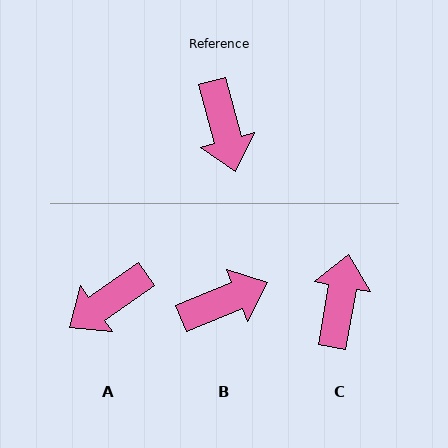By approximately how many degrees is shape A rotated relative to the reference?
Approximately 70 degrees clockwise.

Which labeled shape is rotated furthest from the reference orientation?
C, about 155 degrees away.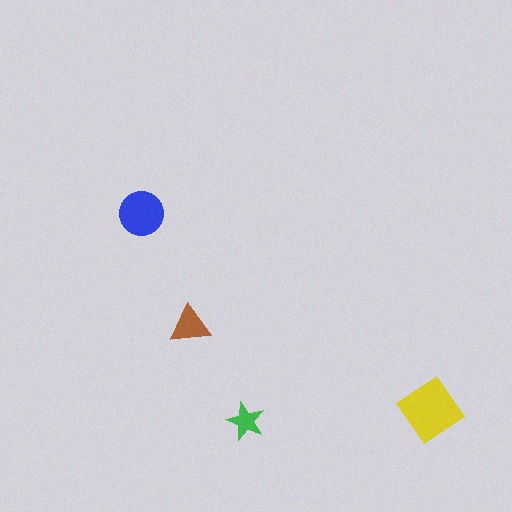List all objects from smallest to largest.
The green star, the brown triangle, the blue circle, the yellow diamond.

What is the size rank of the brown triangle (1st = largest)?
3rd.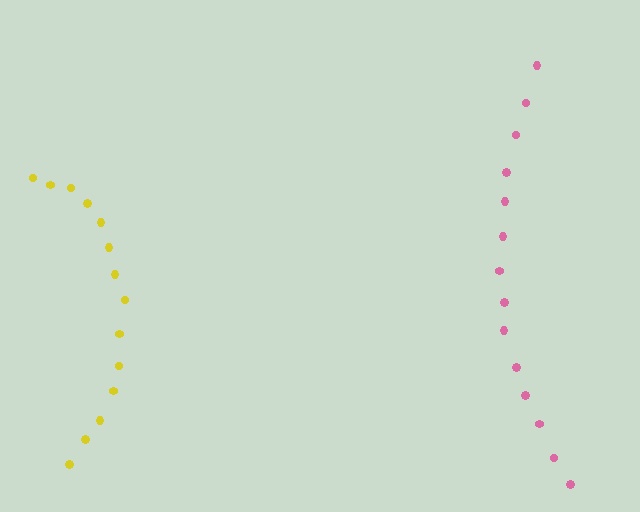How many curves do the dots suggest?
There are 2 distinct paths.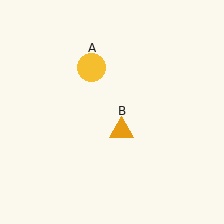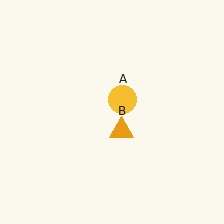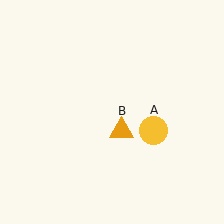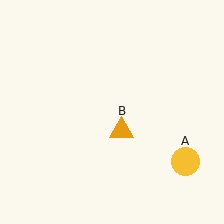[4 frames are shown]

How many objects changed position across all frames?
1 object changed position: yellow circle (object A).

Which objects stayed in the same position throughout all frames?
Orange triangle (object B) remained stationary.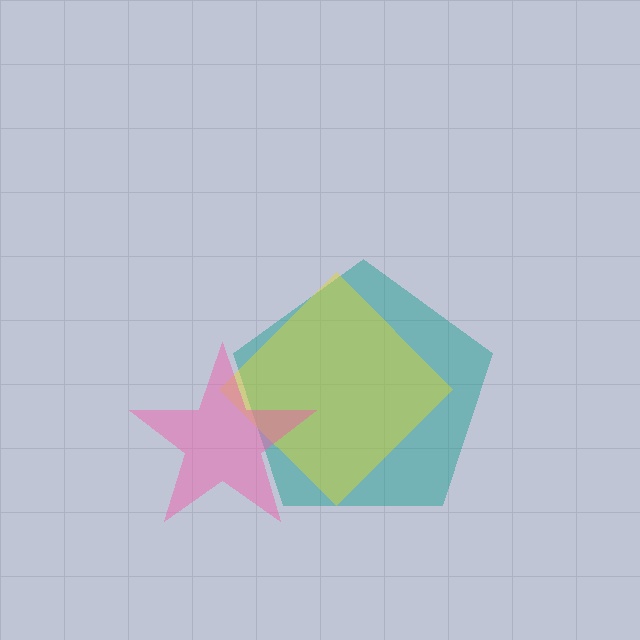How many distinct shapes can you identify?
There are 3 distinct shapes: a teal pentagon, a yellow diamond, a pink star.